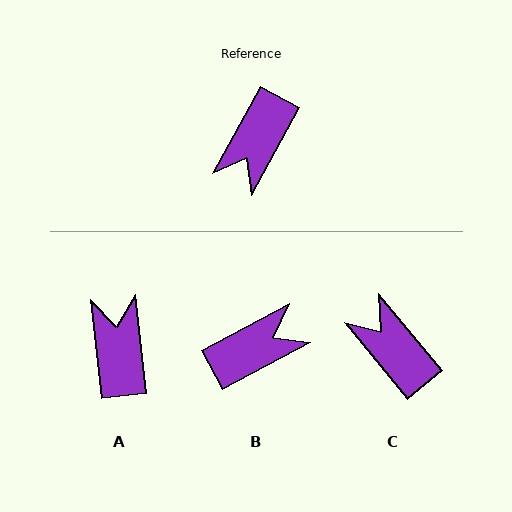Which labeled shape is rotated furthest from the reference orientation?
B, about 147 degrees away.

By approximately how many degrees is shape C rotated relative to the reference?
Approximately 112 degrees clockwise.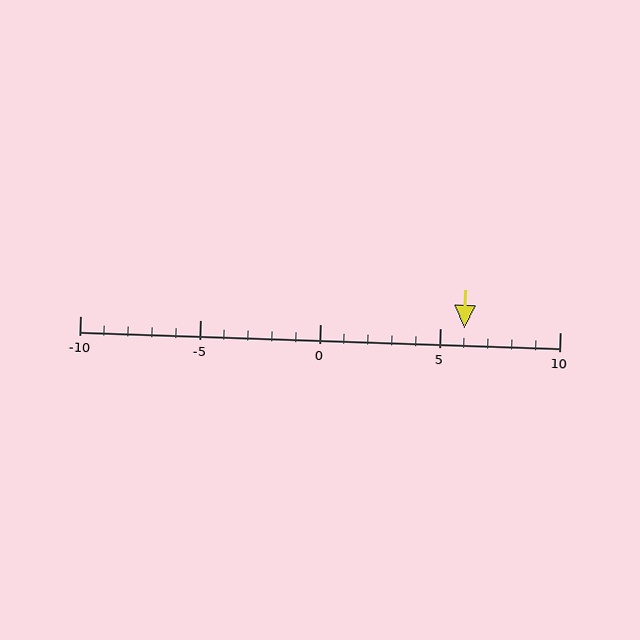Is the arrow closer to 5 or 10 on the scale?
The arrow is closer to 5.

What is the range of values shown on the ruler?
The ruler shows values from -10 to 10.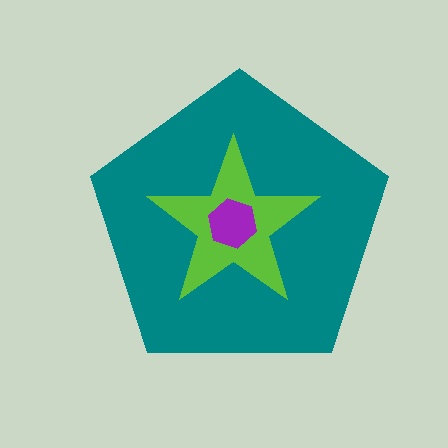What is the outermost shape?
The teal pentagon.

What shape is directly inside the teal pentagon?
The lime star.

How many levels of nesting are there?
3.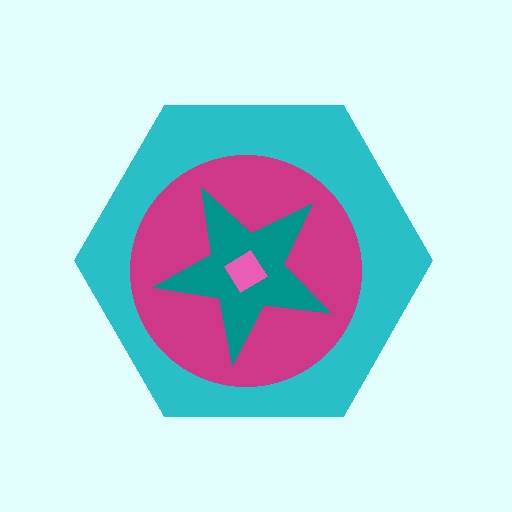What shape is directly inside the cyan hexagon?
The magenta circle.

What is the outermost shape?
The cyan hexagon.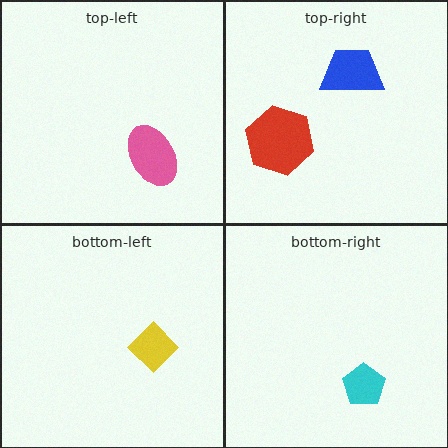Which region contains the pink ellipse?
The top-left region.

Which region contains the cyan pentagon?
The bottom-right region.